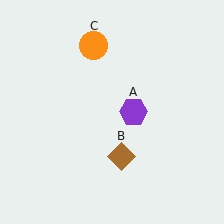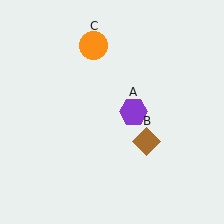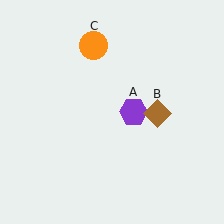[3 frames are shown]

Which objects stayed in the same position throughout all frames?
Purple hexagon (object A) and orange circle (object C) remained stationary.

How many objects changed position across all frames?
1 object changed position: brown diamond (object B).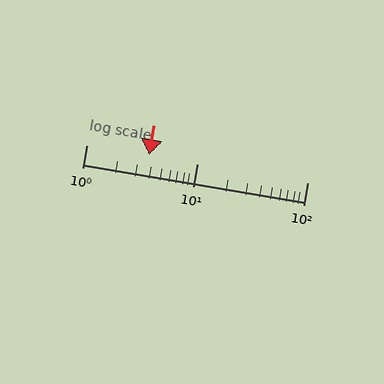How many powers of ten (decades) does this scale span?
The scale spans 2 decades, from 1 to 100.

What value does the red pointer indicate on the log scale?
The pointer indicates approximately 3.7.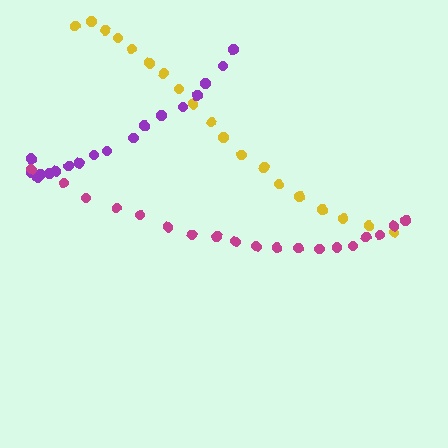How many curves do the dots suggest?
There are 3 distinct paths.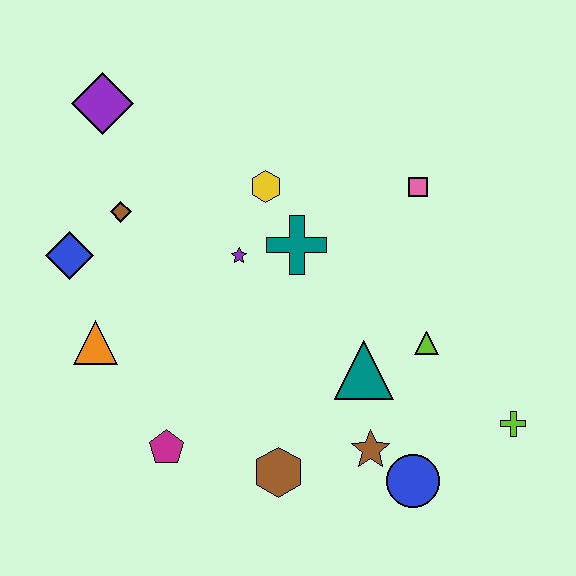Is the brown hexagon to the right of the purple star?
Yes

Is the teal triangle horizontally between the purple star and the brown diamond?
No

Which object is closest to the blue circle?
The brown star is closest to the blue circle.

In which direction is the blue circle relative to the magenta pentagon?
The blue circle is to the right of the magenta pentagon.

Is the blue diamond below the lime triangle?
No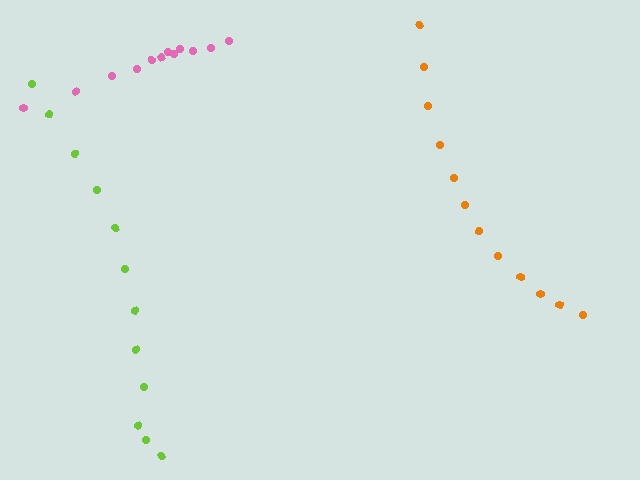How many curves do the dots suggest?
There are 3 distinct paths.